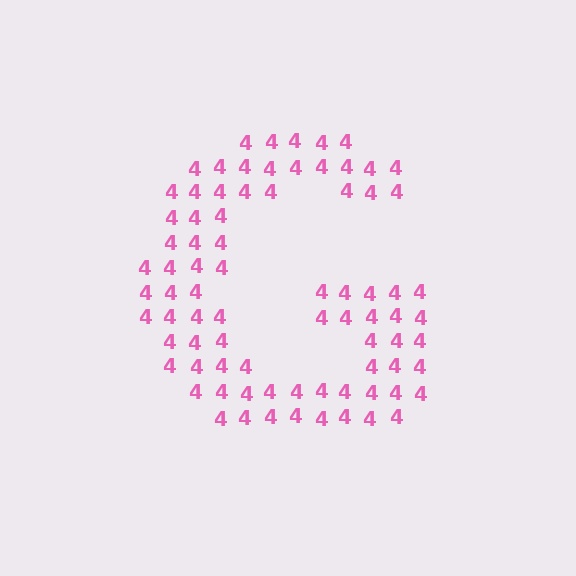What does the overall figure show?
The overall figure shows the letter G.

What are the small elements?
The small elements are digit 4's.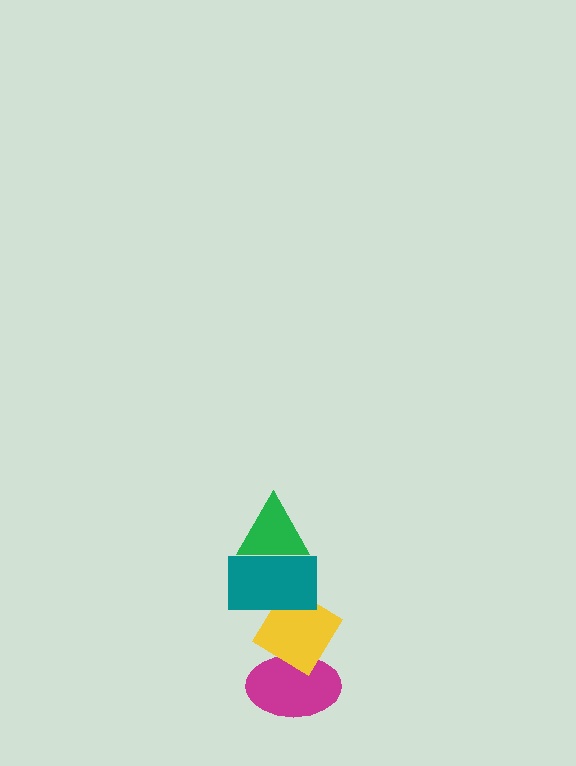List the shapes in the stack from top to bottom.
From top to bottom: the green triangle, the teal rectangle, the yellow diamond, the magenta ellipse.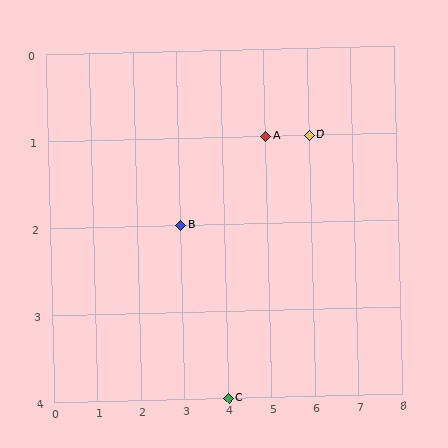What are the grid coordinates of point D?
Point D is at grid coordinates (6, 1).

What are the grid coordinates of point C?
Point C is at grid coordinates (4, 4).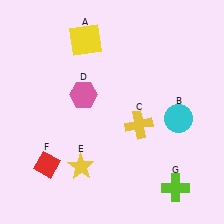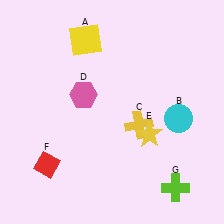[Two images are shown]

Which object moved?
The yellow star (E) moved right.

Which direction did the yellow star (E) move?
The yellow star (E) moved right.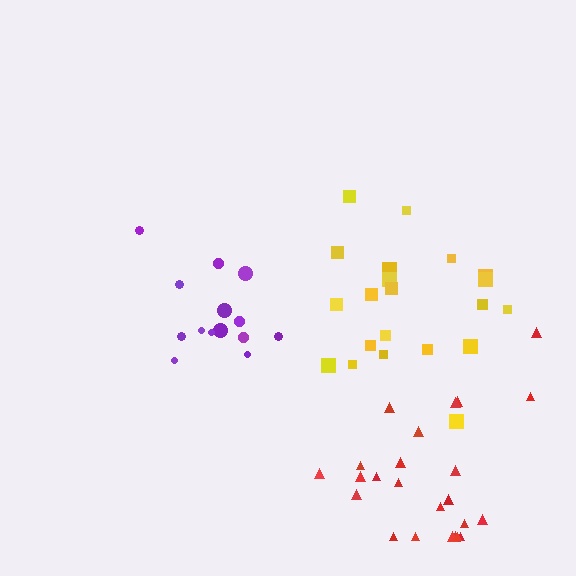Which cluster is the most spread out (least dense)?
Red.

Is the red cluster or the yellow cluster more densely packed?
Yellow.